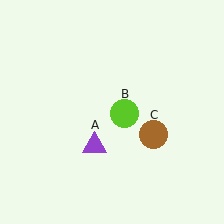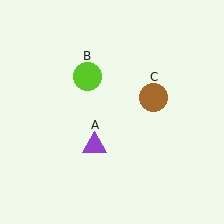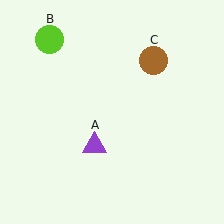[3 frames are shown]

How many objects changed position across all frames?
2 objects changed position: lime circle (object B), brown circle (object C).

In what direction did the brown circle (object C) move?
The brown circle (object C) moved up.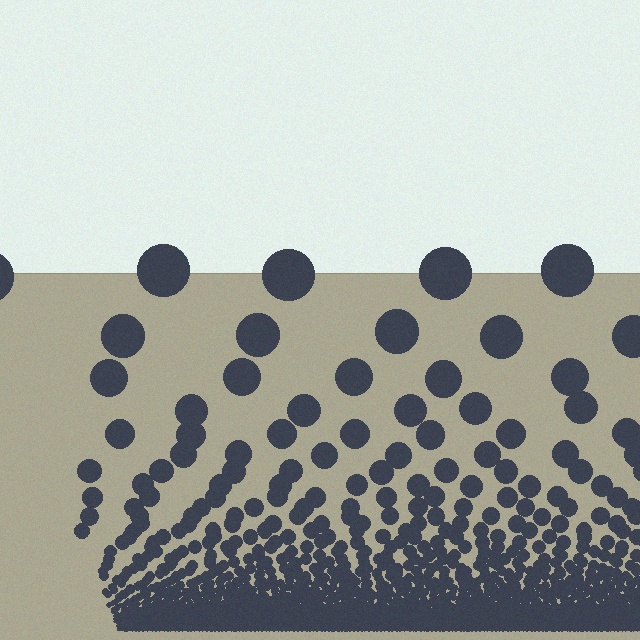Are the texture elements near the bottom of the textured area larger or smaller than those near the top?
Smaller. The gradient is inverted — elements near the bottom are smaller and denser.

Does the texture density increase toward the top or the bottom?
Density increases toward the bottom.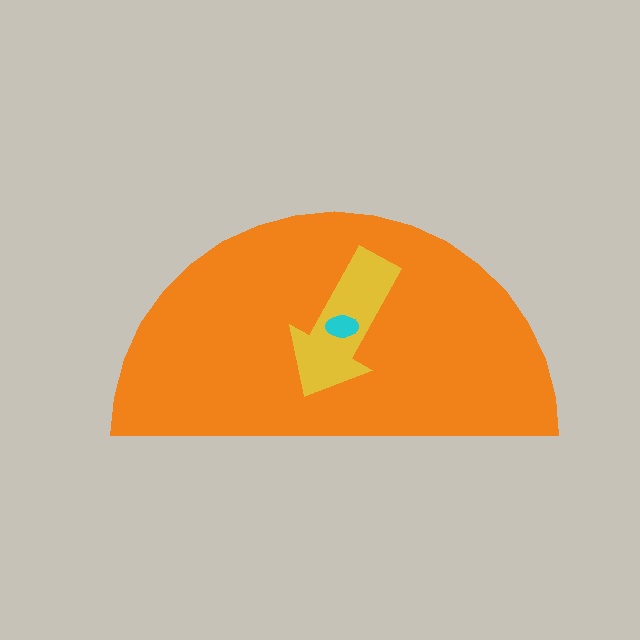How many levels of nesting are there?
3.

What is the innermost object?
The cyan ellipse.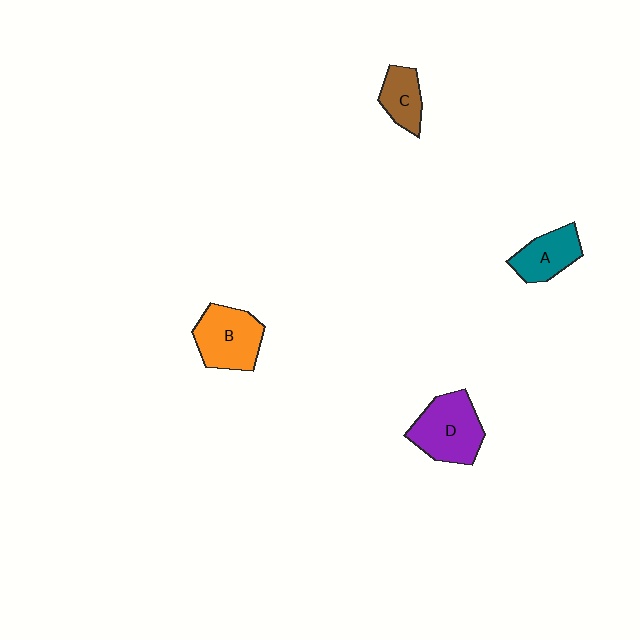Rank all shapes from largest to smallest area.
From largest to smallest: D (purple), B (orange), A (teal), C (brown).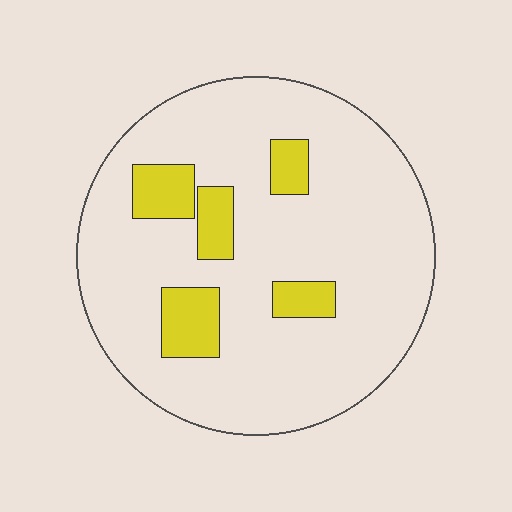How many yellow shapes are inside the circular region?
5.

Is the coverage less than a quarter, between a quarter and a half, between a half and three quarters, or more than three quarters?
Less than a quarter.